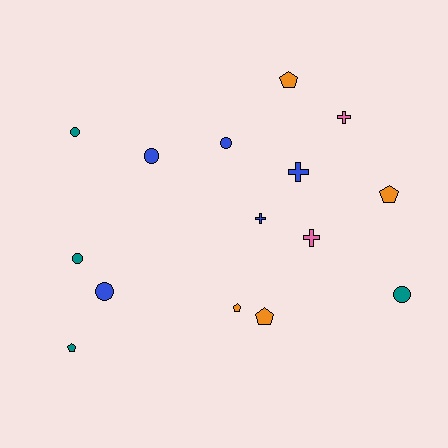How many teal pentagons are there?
There is 1 teal pentagon.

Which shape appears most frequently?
Circle, with 6 objects.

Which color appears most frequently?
Blue, with 5 objects.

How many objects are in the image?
There are 15 objects.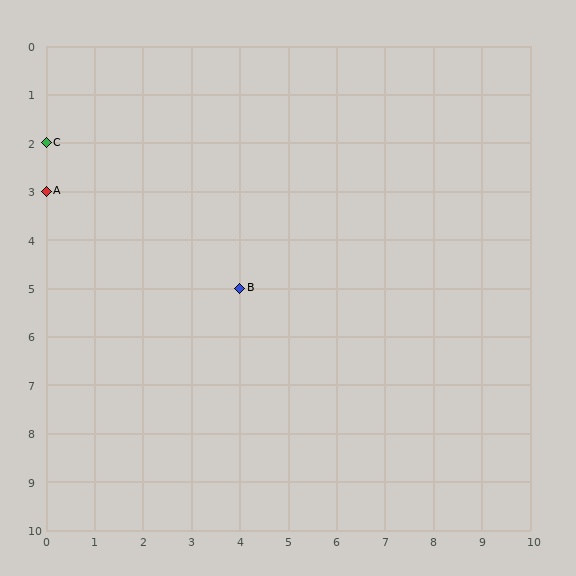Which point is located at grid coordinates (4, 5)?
Point B is at (4, 5).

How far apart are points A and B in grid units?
Points A and B are 4 columns and 2 rows apart (about 4.5 grid units diagonally).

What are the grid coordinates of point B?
Point B is at grid coordinates (4, 5).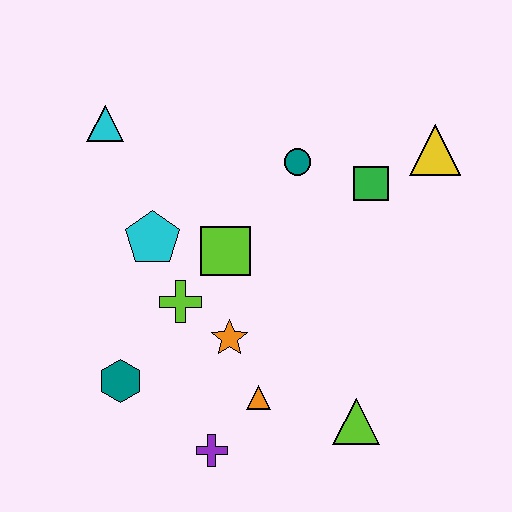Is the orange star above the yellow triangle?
No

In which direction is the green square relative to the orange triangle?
The green square is above the orange triangle.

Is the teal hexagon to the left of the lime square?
Yes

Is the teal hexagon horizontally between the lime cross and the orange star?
No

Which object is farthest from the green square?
The teal hexagon is farthest from the green square.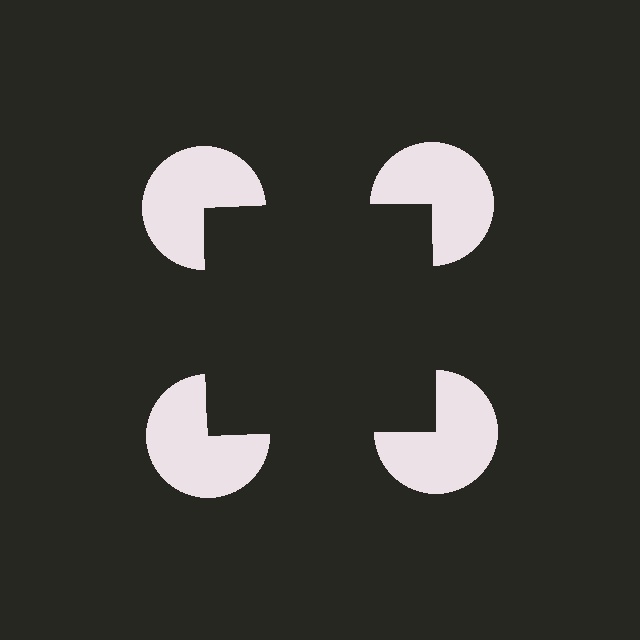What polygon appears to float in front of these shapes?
An illusory square — its edges are inferred from the aligned wedge cuts in the pac-man discs, not physically drawn.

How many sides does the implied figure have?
4 sides.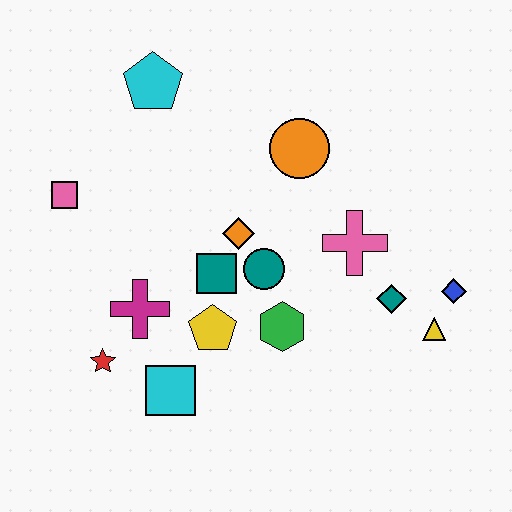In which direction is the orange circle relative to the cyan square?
The orange circle is above the cyan square.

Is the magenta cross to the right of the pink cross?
No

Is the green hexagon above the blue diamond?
No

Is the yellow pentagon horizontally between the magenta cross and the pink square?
No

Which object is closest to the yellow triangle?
The blue diamond is closest to the yellow triangle.